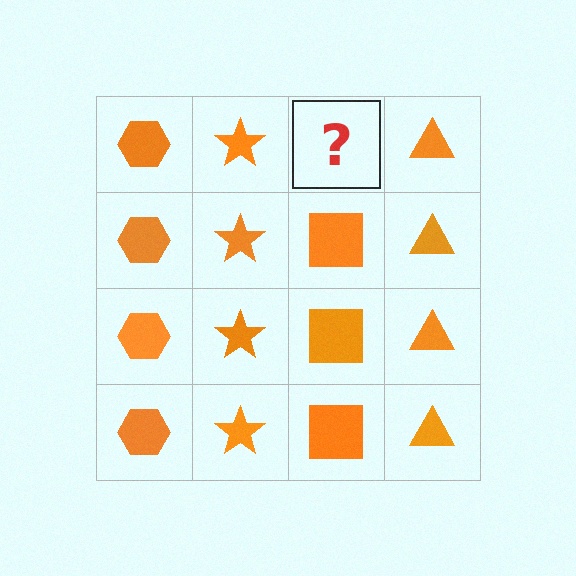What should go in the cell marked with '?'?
The missing cell should contain an orange square.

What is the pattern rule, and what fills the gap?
The rule is that each column has a consistent shape. The gap should be filled with an orange square.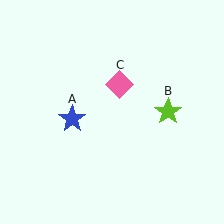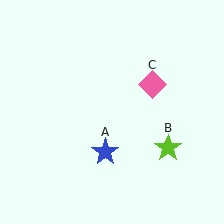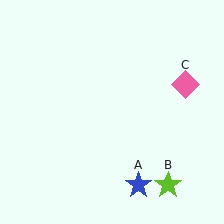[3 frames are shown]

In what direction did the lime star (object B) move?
The lime star (object B) moved down.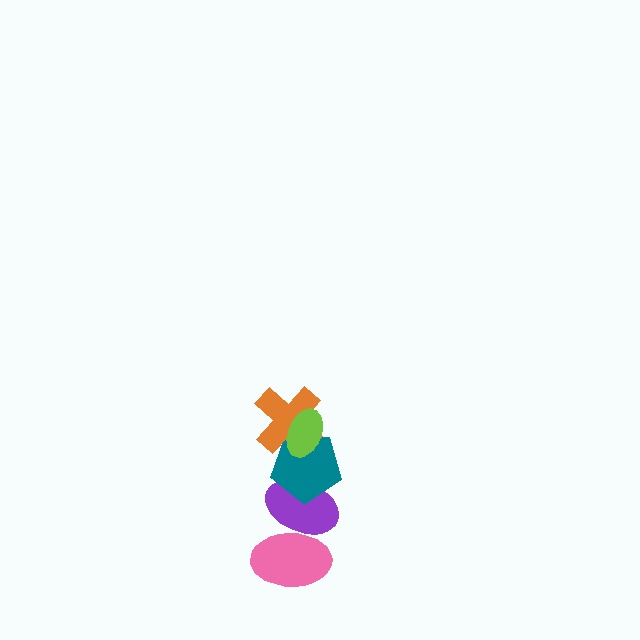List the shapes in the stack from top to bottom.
From top to bottom: the lime ellipse, the orange cross, the teal pentagon, the purple ellipse, the pink ellipse.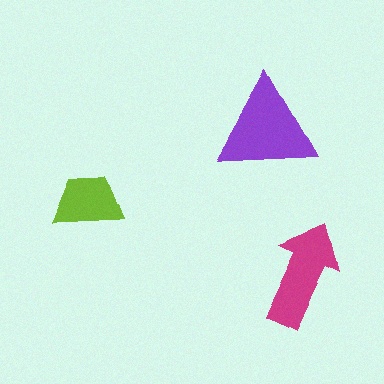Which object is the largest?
The purple triangle.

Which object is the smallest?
The lime trapezoid.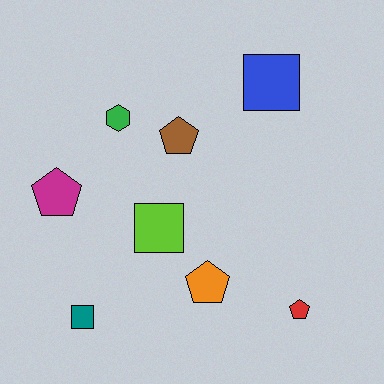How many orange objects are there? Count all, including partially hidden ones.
There is 1 orange object.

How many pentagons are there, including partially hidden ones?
There are 4 pentagons.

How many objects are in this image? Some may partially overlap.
There are 8 objects.